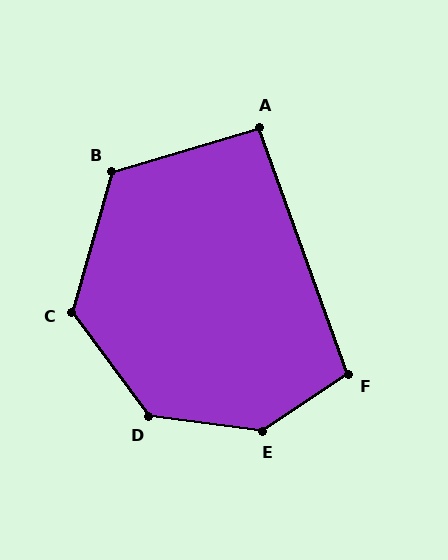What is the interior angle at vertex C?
Approximately 128 degrees (obtuse).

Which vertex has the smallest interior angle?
A, at approximately 93 degrees.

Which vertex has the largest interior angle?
E, at approximately 139 degrees.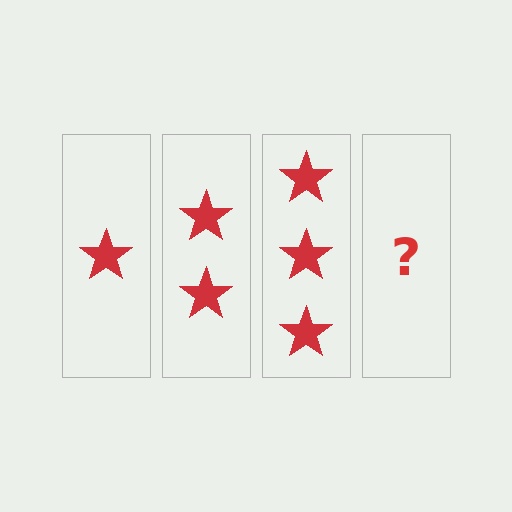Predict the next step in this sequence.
The next step is 4 stars.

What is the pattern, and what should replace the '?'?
The pattern is that each step adds one more star. The '?' should be 4 stars.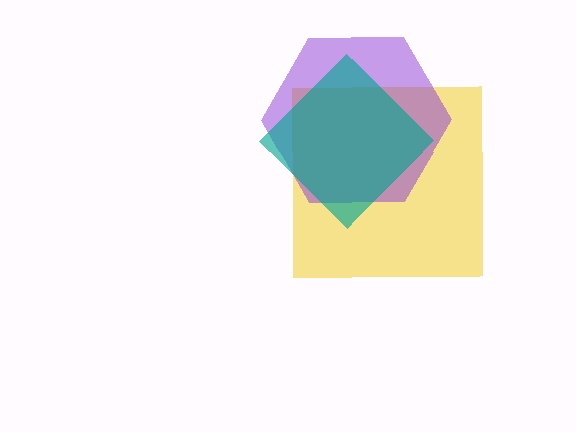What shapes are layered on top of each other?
The layered shapes are: a yellow square, a purple hexagon, a teal diamond.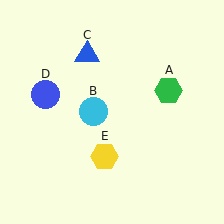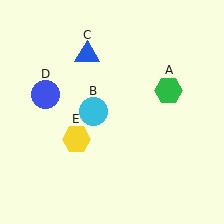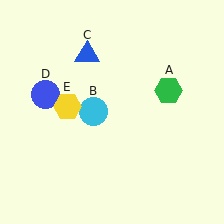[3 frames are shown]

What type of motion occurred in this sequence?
The yellow hexagon (object E) rotated clockwise around the center of the scene.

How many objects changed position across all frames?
1 object changed position: yellow hexagon (object E).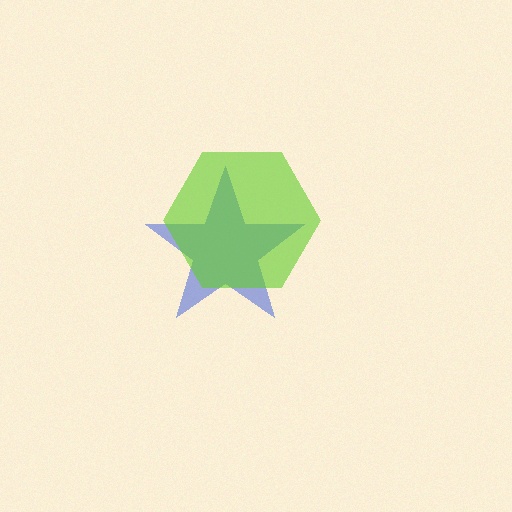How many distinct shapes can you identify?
There are 2 distinct shapes: a blue star, a lime hexagon.